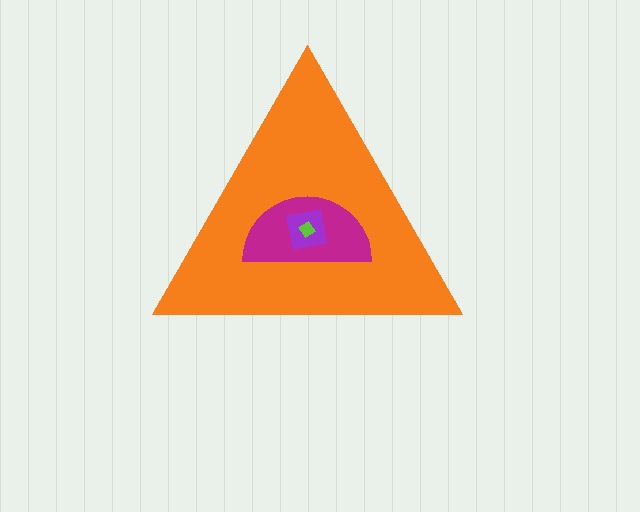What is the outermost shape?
The orange triangle.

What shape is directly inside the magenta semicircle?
The purple square.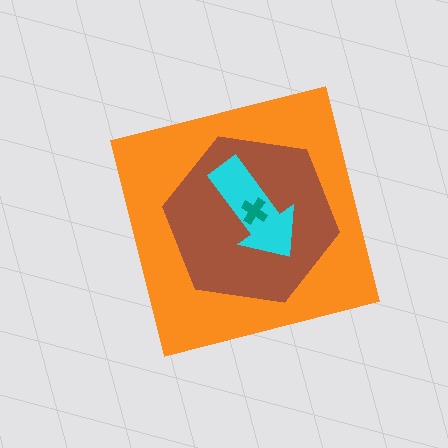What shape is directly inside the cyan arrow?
The teal cross.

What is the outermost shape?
The orange square.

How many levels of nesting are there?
4.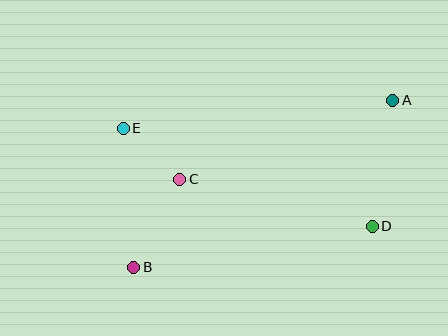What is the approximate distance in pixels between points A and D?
The distance between A and D is approximately 128 pixels.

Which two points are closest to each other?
Points C and E are closest to each other.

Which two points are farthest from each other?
Points A and B are farthest from each other.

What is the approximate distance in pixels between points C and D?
The distance between C and D is approximately 198 pixels.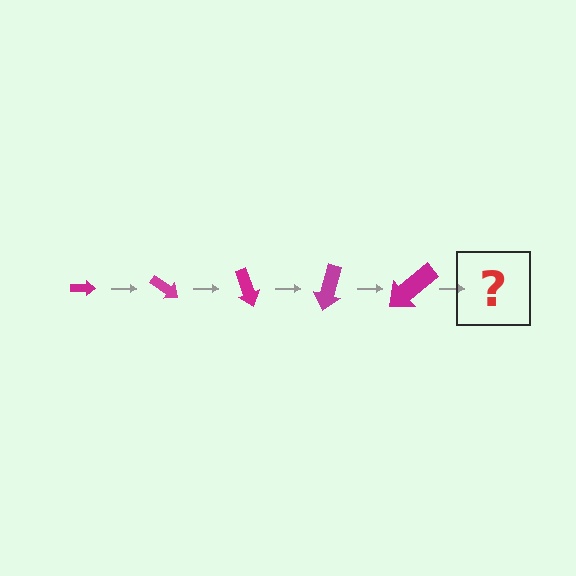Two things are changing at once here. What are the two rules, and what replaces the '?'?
The two rules are that the arrow grows larger each step and it rotates 35 degrees each step. The '?' should be an arrow, larger than the previous one and rotated 175 degrees from the start.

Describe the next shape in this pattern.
It should be an arrow, larger than the previous one and rotated 175 degrees from the start.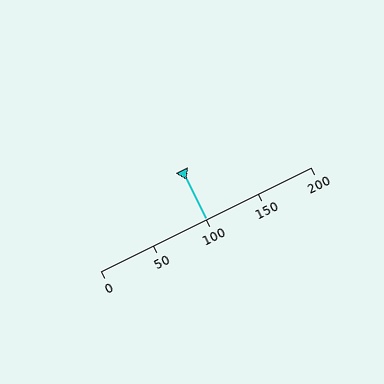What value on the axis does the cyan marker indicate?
The marker indicates approximately 100.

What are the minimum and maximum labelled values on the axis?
The axis runs from 0 to 200.